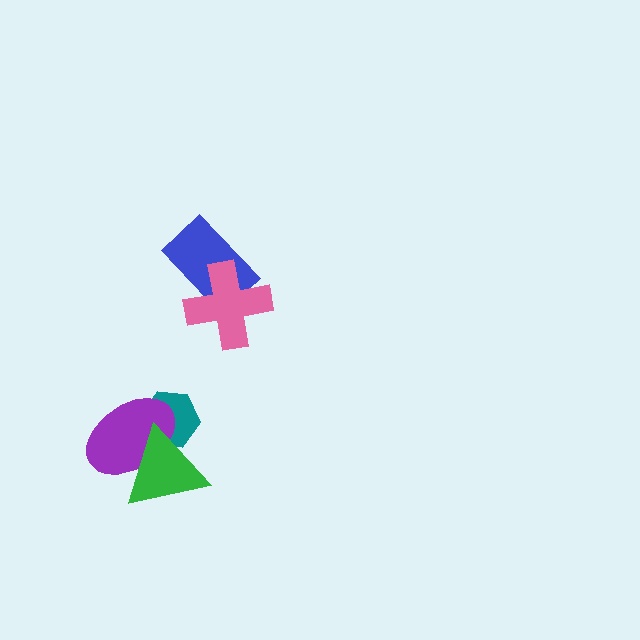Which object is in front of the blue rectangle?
The pink cross is in front of the blue rectangle.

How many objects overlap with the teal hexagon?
2 objects overlap with the teal hexagon.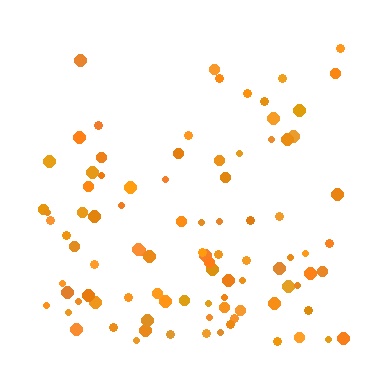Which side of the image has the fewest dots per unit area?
The top.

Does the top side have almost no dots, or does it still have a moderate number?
Still a moderate number, just noticeably fewer than the bottom.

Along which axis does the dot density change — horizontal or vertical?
Vertical.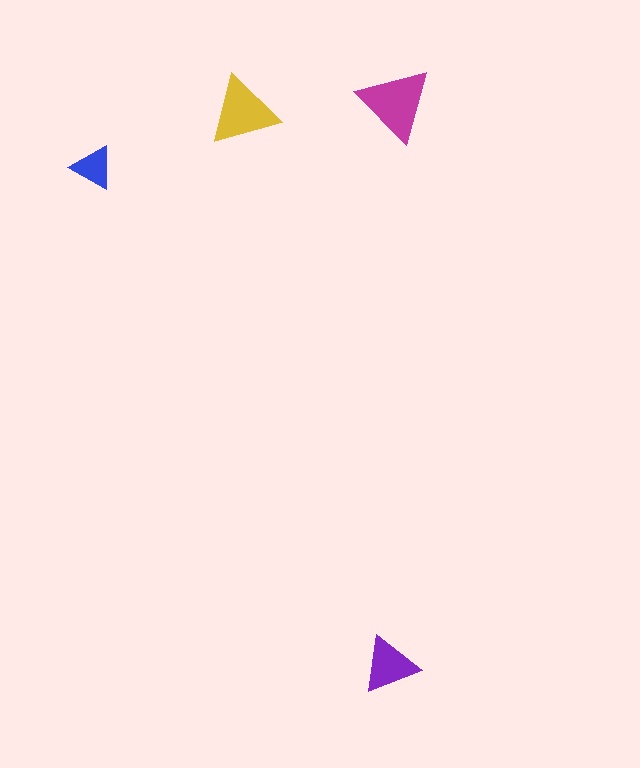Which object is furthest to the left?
The blue triangle is leftmost.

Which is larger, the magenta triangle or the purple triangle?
The magenta one.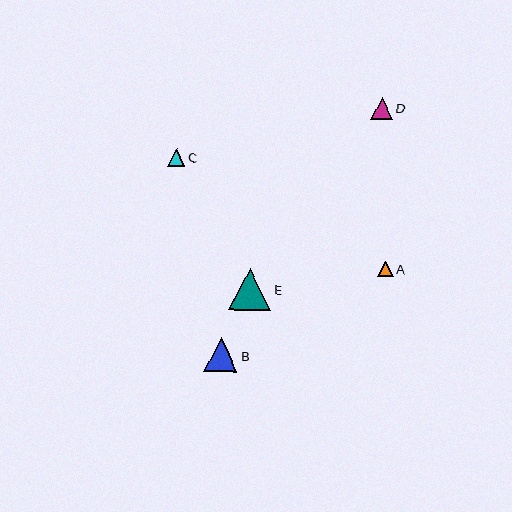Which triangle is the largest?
Triangle E is the largest with a size of approximately 42 pixels.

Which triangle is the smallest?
Triangle A is the smallest with a size of approximately 15 pixels.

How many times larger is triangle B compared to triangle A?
Triangle B is approximately 2.2 times the size of triangle A.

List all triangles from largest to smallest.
From largest to smallest: E, B, D, C, A.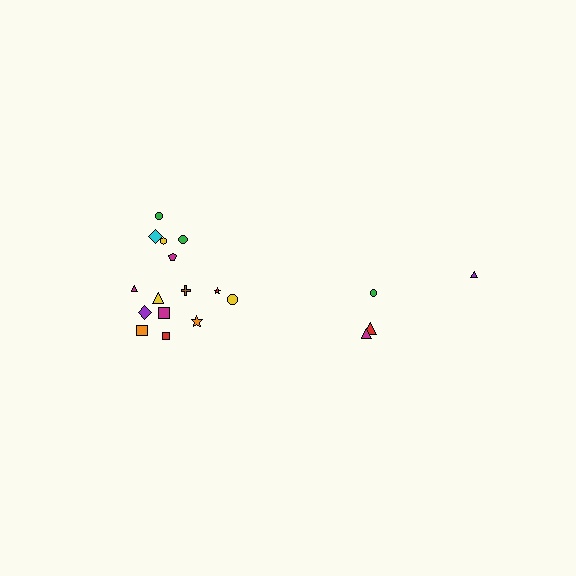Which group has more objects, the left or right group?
The left group.